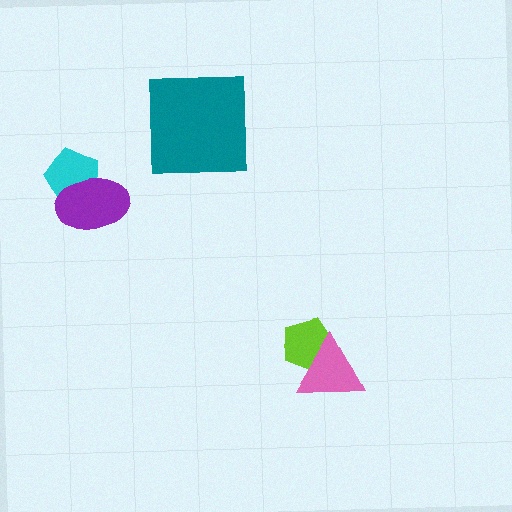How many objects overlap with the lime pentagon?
1 object overlaps with the lime pentagon.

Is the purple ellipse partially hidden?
No, no other shape covers it.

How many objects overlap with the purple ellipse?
1 object overlaps with the purple ellipse.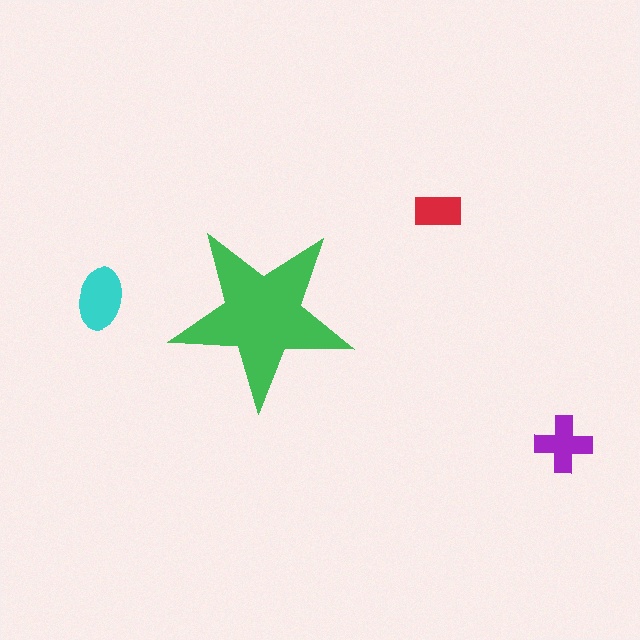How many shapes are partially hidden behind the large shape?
0 shapes are partially hidden.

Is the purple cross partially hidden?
No, the purple cross is fully visible.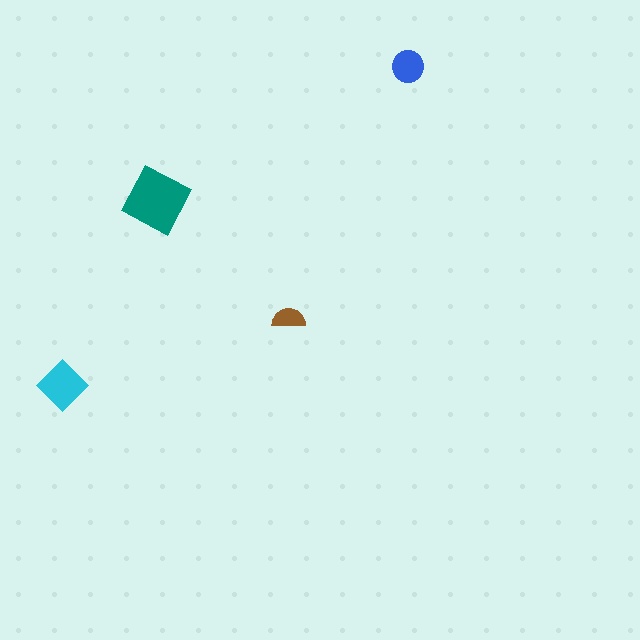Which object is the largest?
The teal square.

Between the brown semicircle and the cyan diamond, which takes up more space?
The cyan diamond.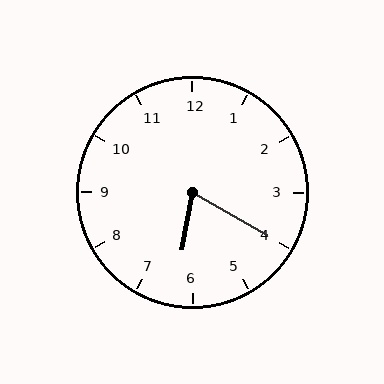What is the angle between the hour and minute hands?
Approximately 70 degrees.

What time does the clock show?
6:20.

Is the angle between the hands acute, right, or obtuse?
It is acute.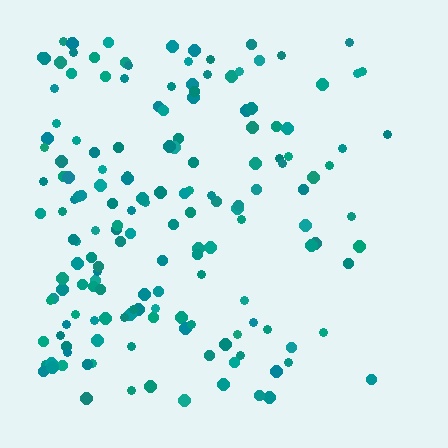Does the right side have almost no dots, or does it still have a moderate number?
Still a moderate number, just noticeably fewer than the left.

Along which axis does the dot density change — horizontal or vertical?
Horizontal.